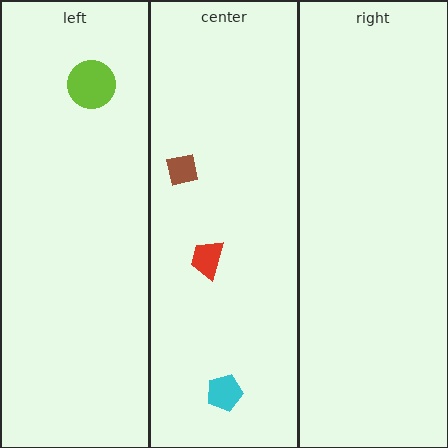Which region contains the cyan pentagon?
The center region.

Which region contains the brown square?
The center region.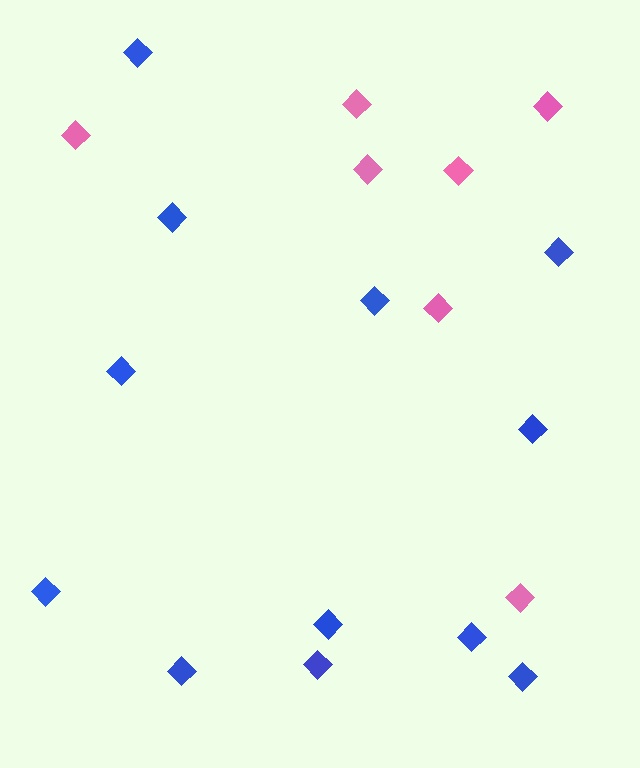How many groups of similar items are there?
There are 2 groups: one group of blue diamonds (12) and one group of pink diamonds (7).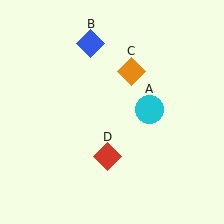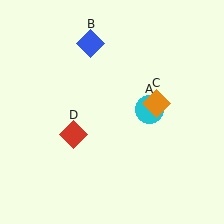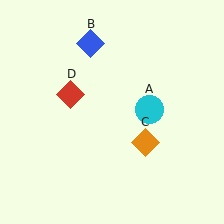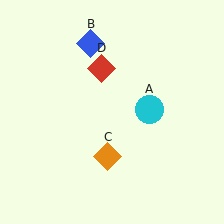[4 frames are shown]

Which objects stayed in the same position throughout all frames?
Cyan circle (object A) and blue diamond (object B) remained stationary.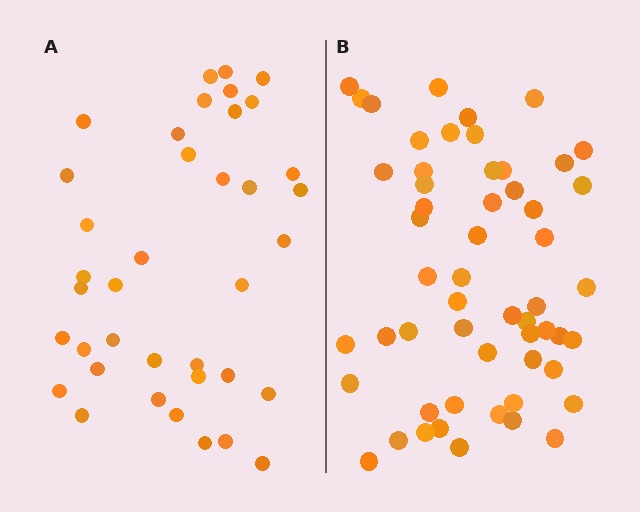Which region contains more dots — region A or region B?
Region B (the right region) has more dots.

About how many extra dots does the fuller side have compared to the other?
Region B has approximately 15 more dots than region A.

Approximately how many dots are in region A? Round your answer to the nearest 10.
About 40 dots. (The exact count is 38, which rounds to 40.)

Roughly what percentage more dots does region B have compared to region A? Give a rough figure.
About 45% more.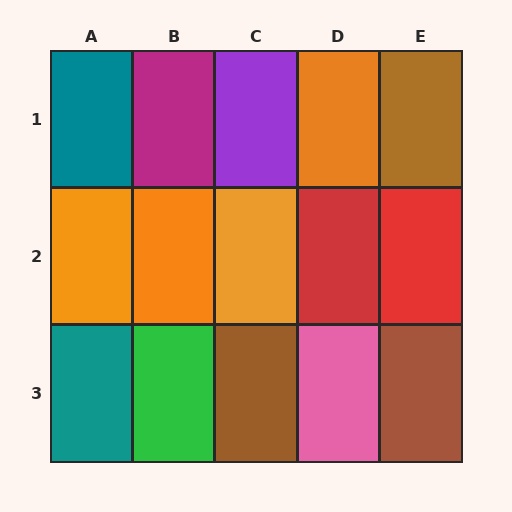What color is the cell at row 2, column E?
Red.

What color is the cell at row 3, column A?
Teal.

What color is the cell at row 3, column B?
Green.